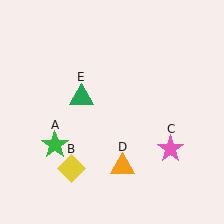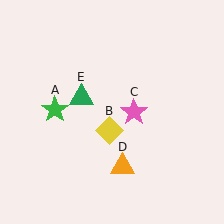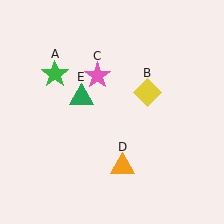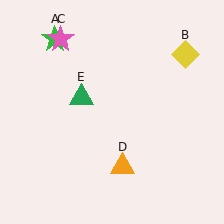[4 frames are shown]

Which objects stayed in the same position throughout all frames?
Orange triangle (object D) and green triangle (object E) remained stationary.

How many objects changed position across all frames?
3 objects changed position: green star (object A), yellow diamond (object B), pink star (object C).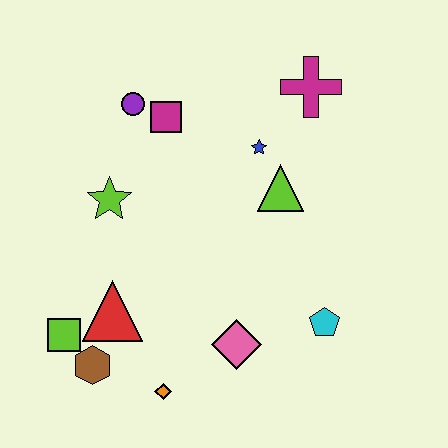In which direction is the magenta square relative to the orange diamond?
The magenta square is above the orange diamond.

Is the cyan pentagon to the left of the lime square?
No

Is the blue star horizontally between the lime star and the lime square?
No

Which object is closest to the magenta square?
The purple circle is closest to the magenta square.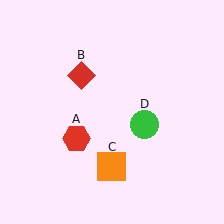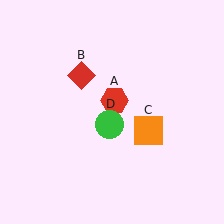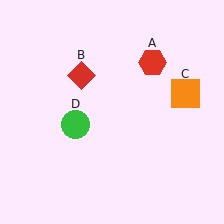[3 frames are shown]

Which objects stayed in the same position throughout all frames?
Red diamond (object B) remained stationary.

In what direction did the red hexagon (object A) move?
The red hexagon (object A) moved up and to the right.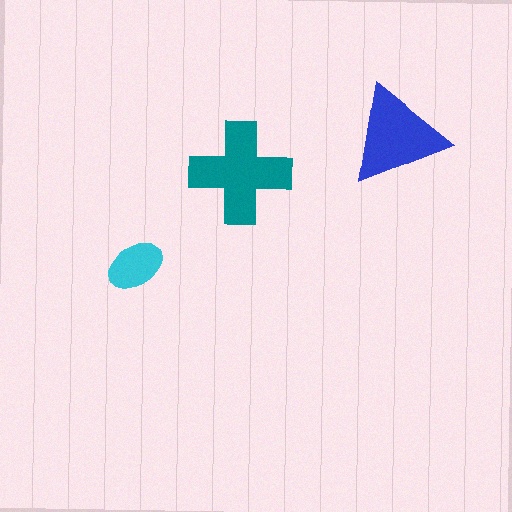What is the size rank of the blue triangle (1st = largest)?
2nd.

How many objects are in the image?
There are 3 objects in the image.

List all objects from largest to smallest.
The teal cross, the blue triangle, the cyan ellipse.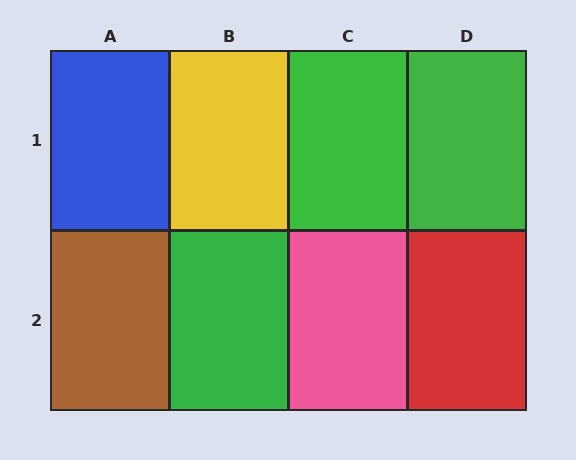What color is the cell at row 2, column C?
Pink.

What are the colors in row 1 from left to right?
Blue, yellow, green, green.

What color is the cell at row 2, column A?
Brown.